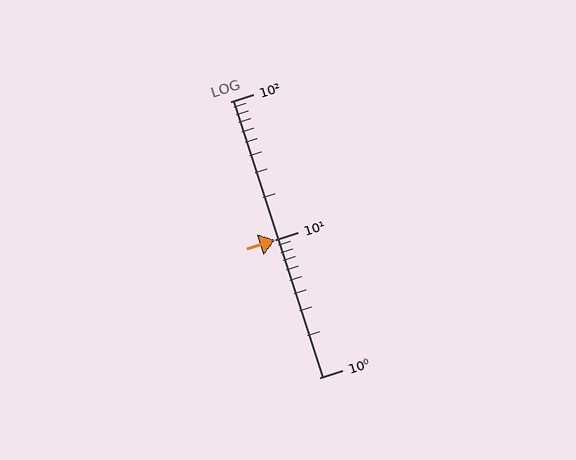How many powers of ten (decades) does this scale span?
The scale spans 2 decades, from 1 to 100.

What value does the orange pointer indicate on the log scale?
The pointer indicates approximately 10.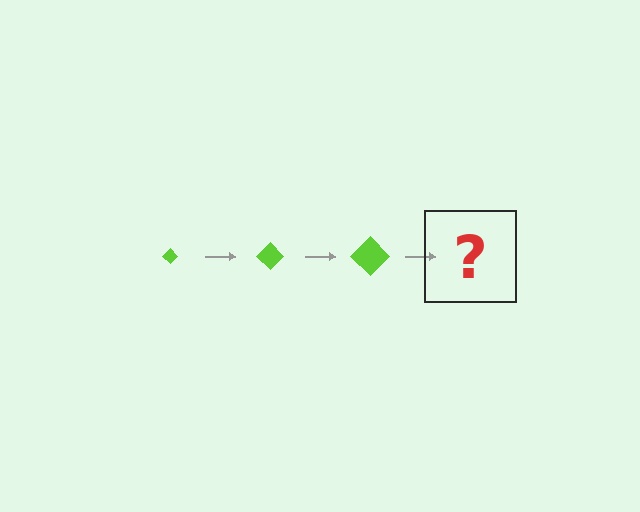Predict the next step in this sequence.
The next step is a lime diamond, larger than the previous one.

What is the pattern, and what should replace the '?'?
The pattern is that the diamond gets progressively larger each step. The '?' should be a lime diamond, larger than the previous one.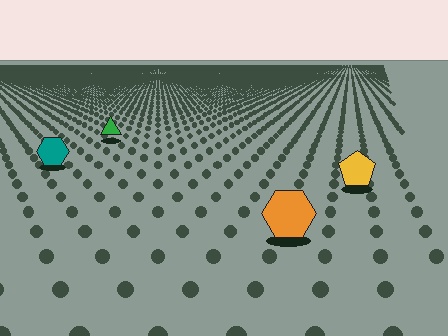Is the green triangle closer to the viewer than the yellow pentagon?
No. The yellow pentagon is closer — you can tell from the texture gradient: the ground texture is coarser near it.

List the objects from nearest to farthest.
From nearest to farthest: the orange hexagon, the yellow pentagon, the teal hexagon, the green triangle.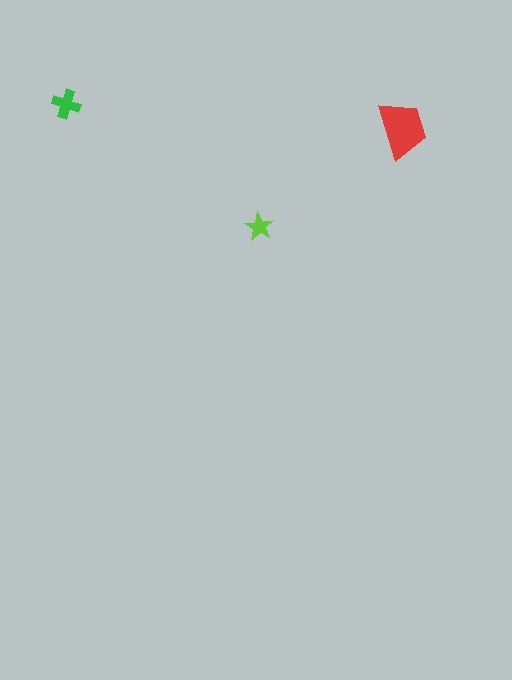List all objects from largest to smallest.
The red trapezoid, the green cross, the lime star.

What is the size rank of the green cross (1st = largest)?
2nd.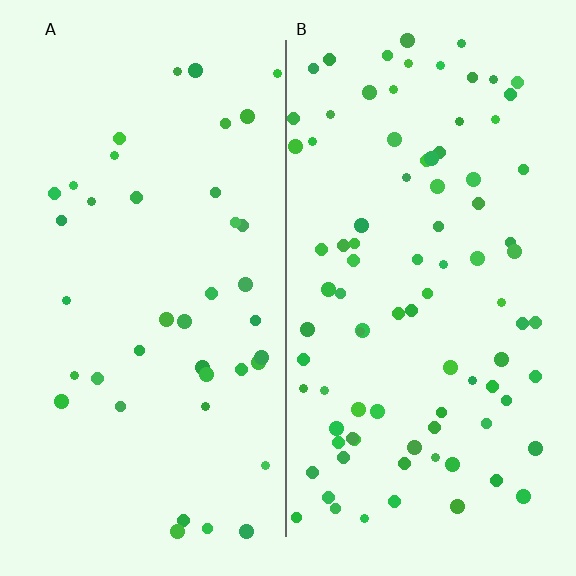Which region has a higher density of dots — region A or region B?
B (the right).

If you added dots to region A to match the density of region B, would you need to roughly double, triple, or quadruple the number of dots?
Approximately double.